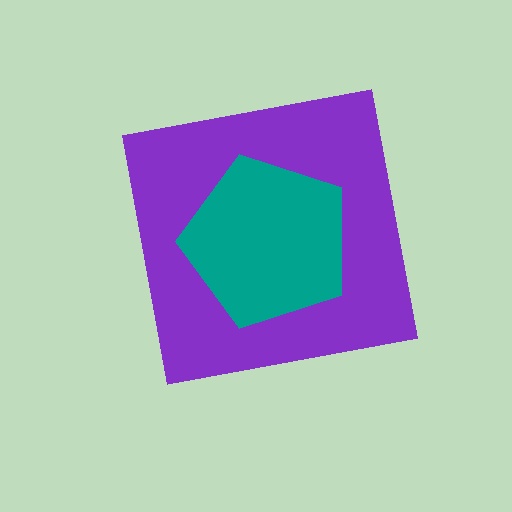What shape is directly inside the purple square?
The teal pentagon.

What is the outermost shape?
The purple square.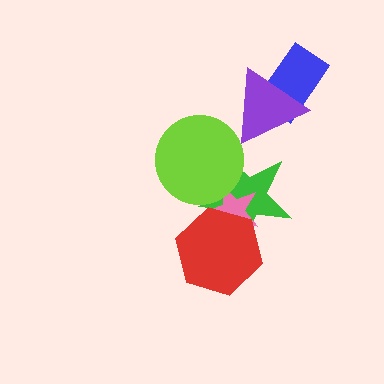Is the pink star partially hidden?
Yes, it is partially covered by another shape.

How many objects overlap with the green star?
3 objects overlap with the green star.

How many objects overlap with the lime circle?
2 objects overlap with the lime circle.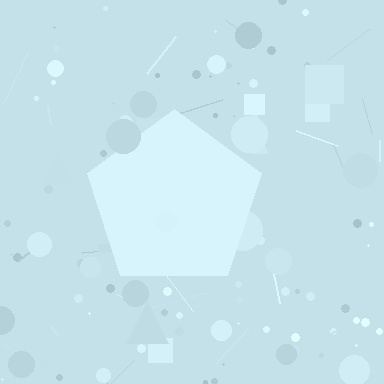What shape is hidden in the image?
A pentagon is hidden in the image.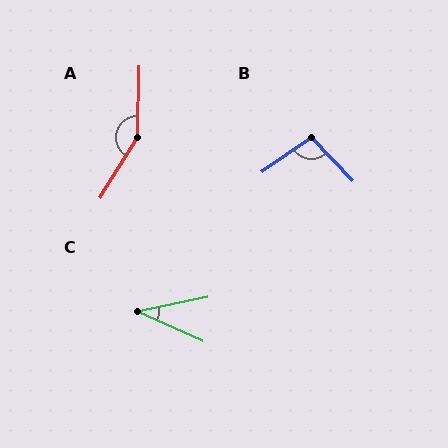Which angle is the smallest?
C, at approximately 35 degrees.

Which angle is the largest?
A, at approximately 149 degrees.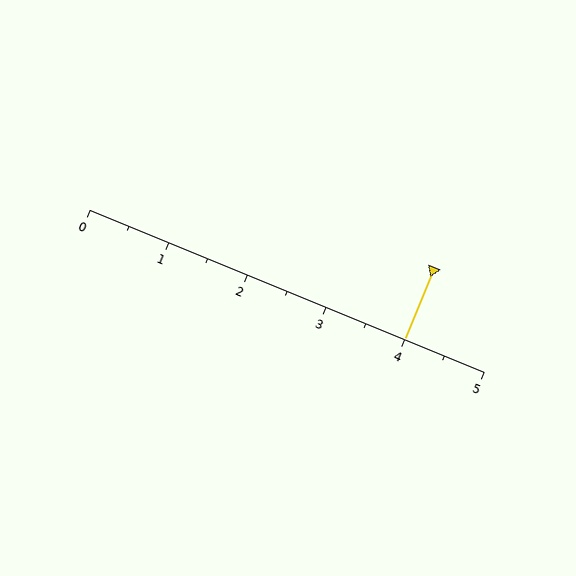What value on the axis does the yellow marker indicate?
The marker indicates approximately 4.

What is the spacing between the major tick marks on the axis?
The major ticks are spaced 1 apart.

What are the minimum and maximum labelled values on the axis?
The axis runs from 0 to 5.